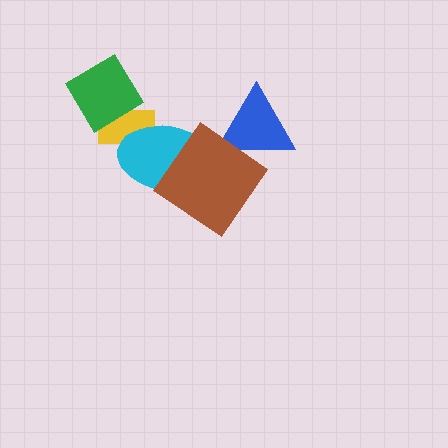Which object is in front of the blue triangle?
The brown diamond is in front of the blue triangle.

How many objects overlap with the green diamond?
1 object overlaps with the green diamond.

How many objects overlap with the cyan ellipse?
2 objects overlap with the cyan ellipse.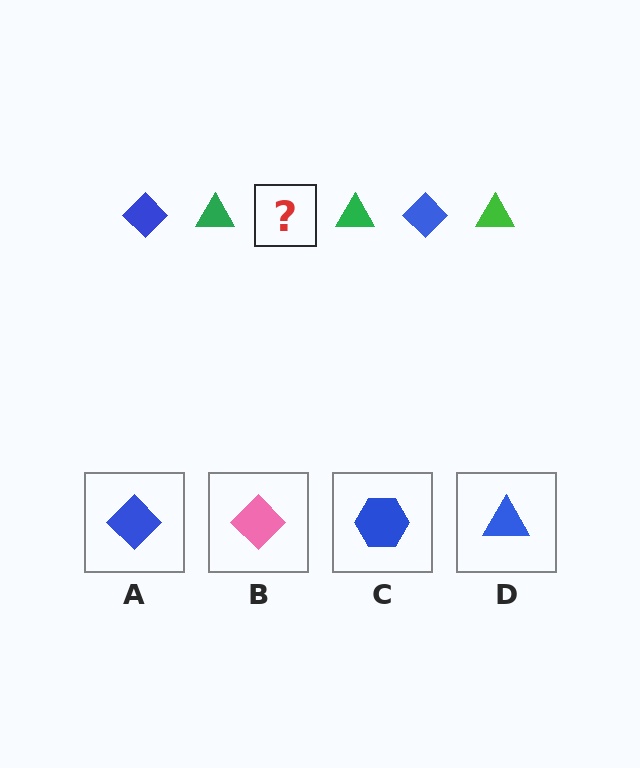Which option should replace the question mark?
Option A.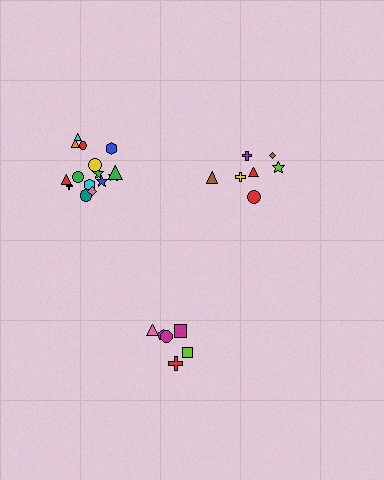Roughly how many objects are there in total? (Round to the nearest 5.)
Roughly 30 objects in total.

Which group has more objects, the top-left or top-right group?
The top-left group.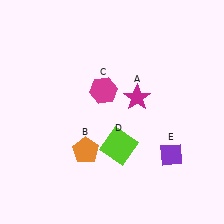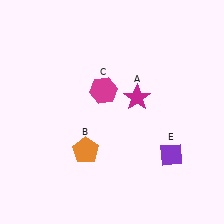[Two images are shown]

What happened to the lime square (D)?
The lime square (D) was removed in Image 2. It was in the bottom-right area of Image 1.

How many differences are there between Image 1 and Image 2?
There is 1 difference between the two images.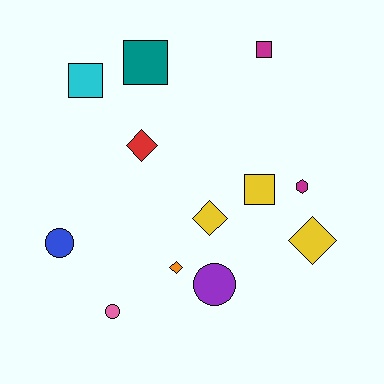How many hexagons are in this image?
There is 1 hexagon.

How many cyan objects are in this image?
There is 1 cyan object.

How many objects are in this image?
There are 12 objects.